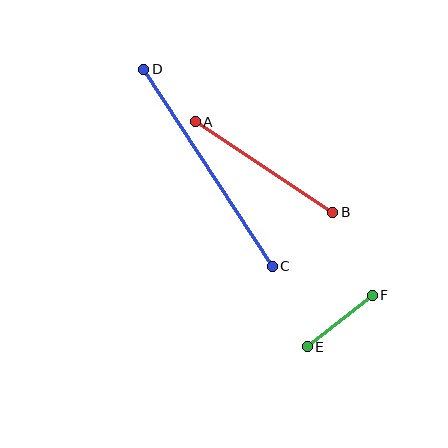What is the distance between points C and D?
The distance is approximately 235 pixels.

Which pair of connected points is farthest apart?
Points C and D are farthest apart.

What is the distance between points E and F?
The distance is approximately 83 pixels.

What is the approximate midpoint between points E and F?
The midpoint is at approximately (340, 321) pixels.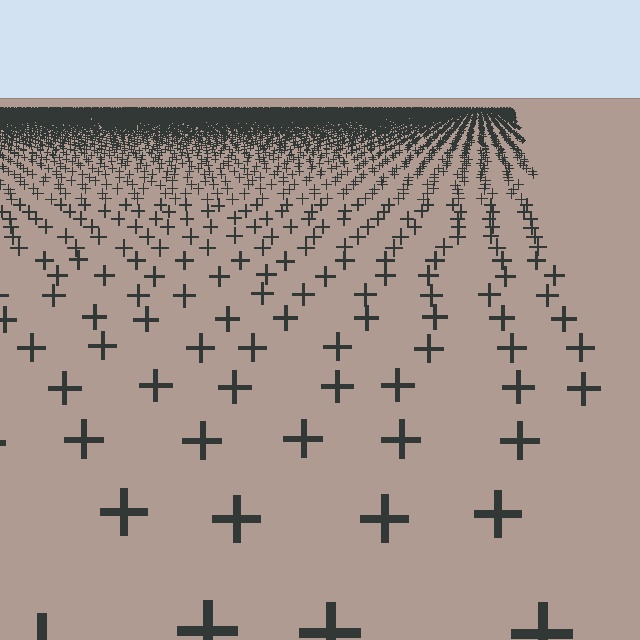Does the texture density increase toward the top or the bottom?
Density increases toward the top.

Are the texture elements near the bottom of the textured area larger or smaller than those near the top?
Larger. Near the bottom, elements are closer to the viewer and appear at a bigger on-screen size.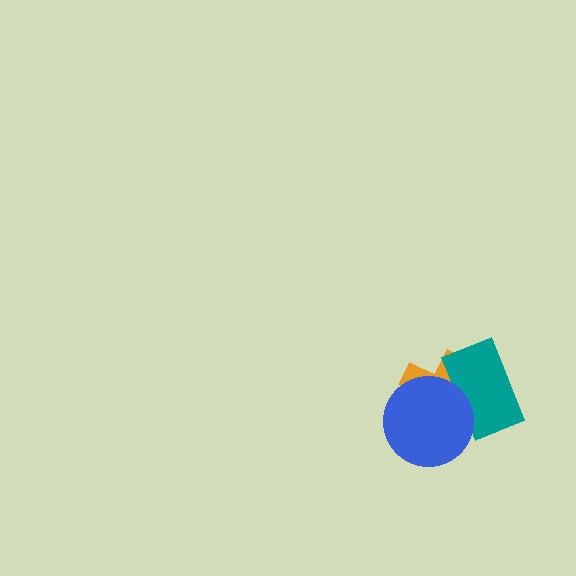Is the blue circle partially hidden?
No, no other shape covers it.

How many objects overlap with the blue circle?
2 objects overlap with the blue circle.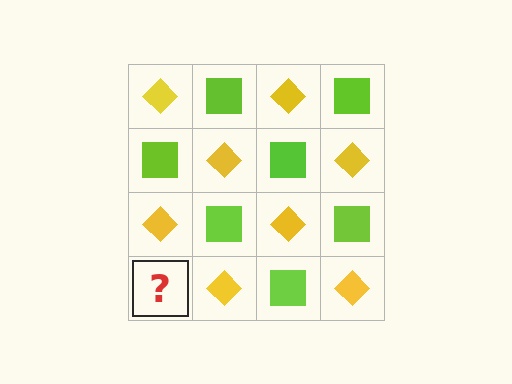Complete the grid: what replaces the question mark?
The question mark should be replaced with a lime square.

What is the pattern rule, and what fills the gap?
The rule is that it alternates yellow diamond and lime square in a checkerboard pattern. The gap should be filled with a lime square.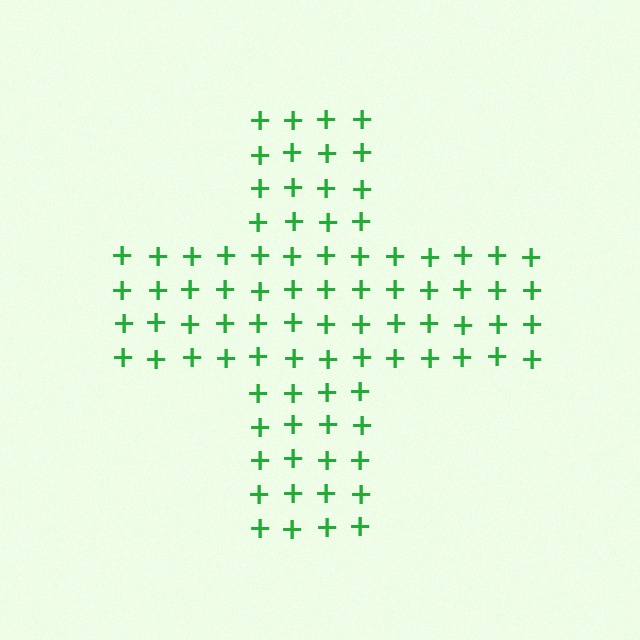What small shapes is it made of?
It is made of small plus signs.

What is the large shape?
The large shape is a cross.